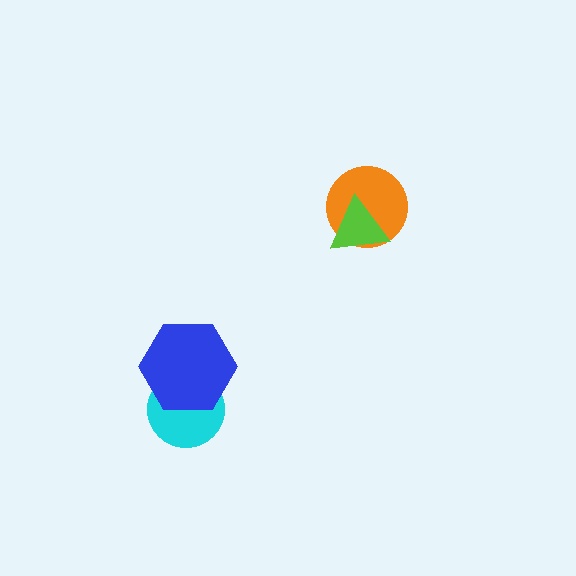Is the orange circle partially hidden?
Yes, it is partially covered by another shape.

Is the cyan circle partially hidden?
Yes, it is partially covered by another shape.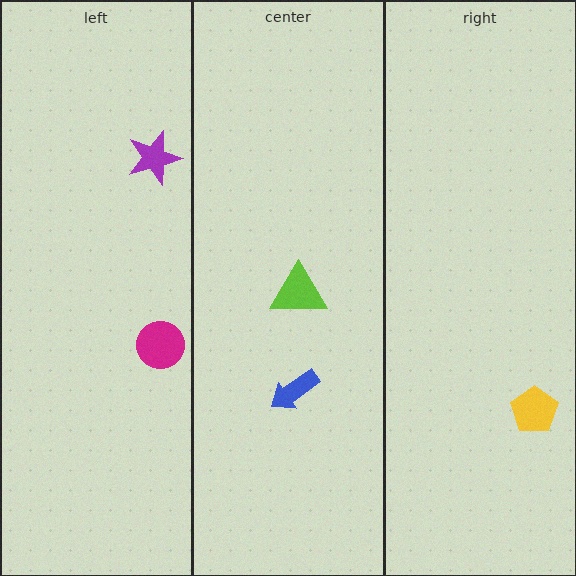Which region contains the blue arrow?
The center region.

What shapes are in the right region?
The yellow pentagon.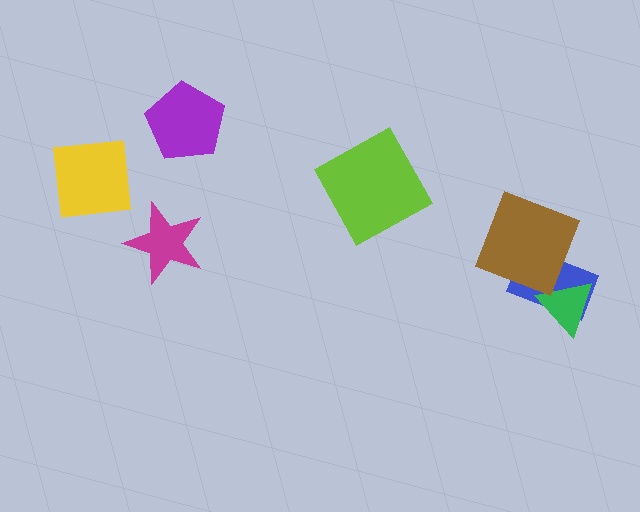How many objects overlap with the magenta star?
0 objects overlap with the magenta star.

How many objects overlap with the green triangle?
1 object overlaps with the green triangle.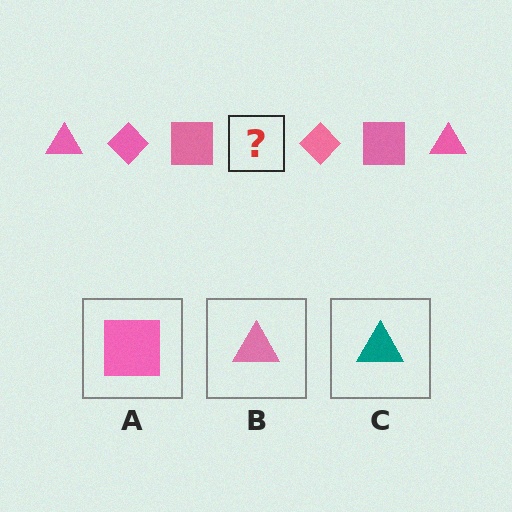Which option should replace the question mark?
Option B.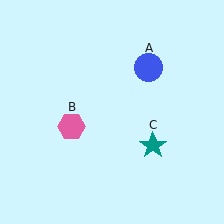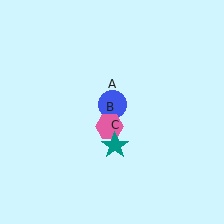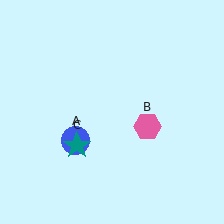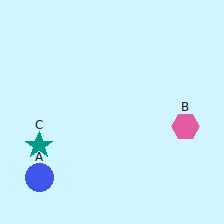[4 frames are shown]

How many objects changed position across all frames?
3 objects changed position: blue circle (object A), pink hexagon (object B), teal star (object C).